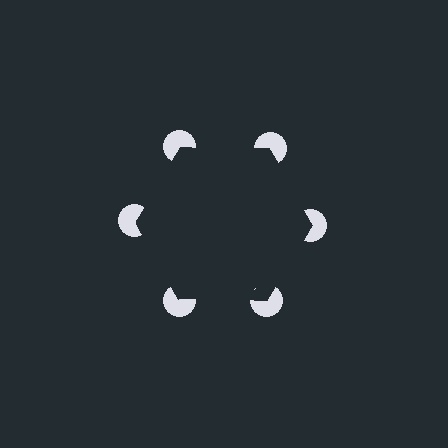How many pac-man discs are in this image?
There are 6 — one at each vertex of the illusory hexagon.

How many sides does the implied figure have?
6 sides.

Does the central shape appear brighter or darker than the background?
It typically appears slightly darker than the background, even though no actual brightness change is drawn.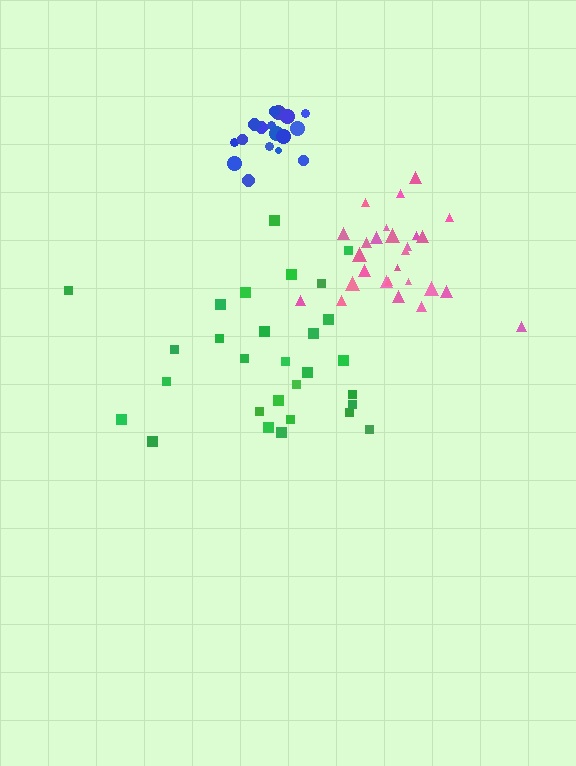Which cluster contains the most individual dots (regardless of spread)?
Green (29).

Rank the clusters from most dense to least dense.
blue, pink, green.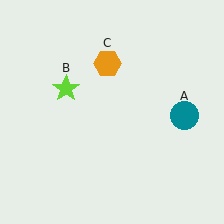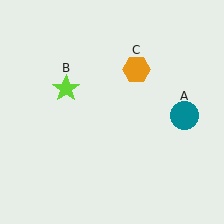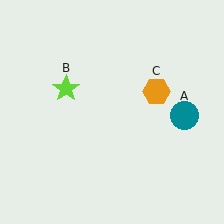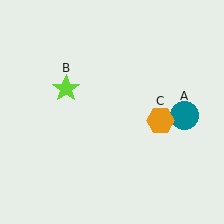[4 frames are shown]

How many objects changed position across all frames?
1 object changed position: orange hexagon (object C).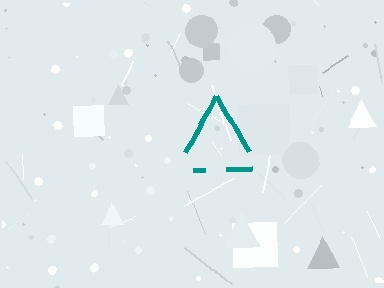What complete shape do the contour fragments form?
The contour fragments form a triangle.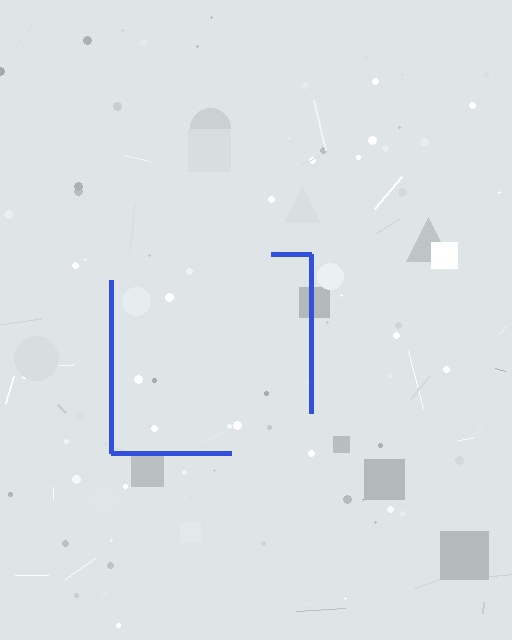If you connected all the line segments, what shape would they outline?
They would outline a square.